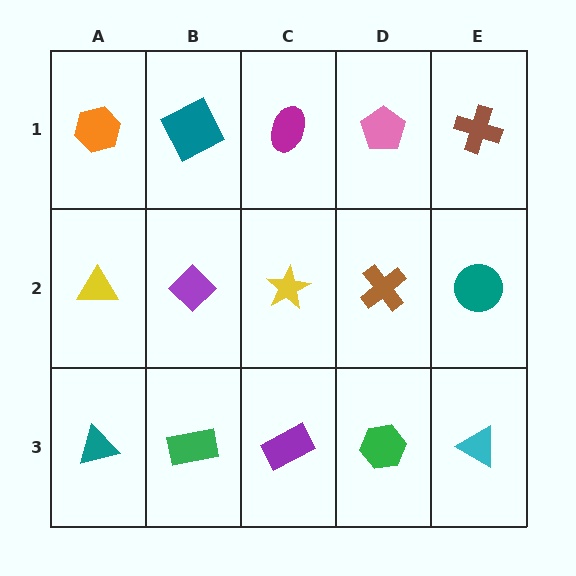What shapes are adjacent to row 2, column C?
A magenta ellipse (row 1, column C), a purple rectangle (row 3, column C), a purple diamond (row 2, column B), a brown cross (row 2, column D).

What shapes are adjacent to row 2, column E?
A brown cross (row 1, column E), a cyan triangle (row 3, column E), a brown cross (row 2, column D).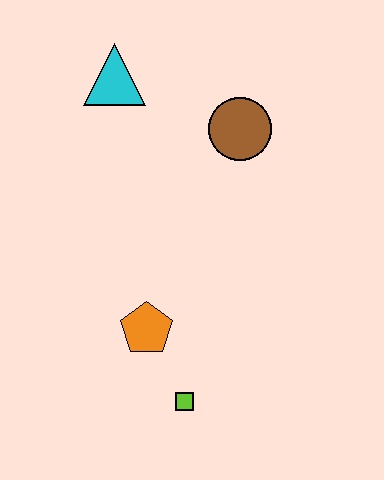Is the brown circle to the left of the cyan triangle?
No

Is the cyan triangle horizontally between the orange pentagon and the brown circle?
No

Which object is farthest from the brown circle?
The lime square is farthest from the brown circle.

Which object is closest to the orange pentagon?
The lime square is closest to the orange pentagon.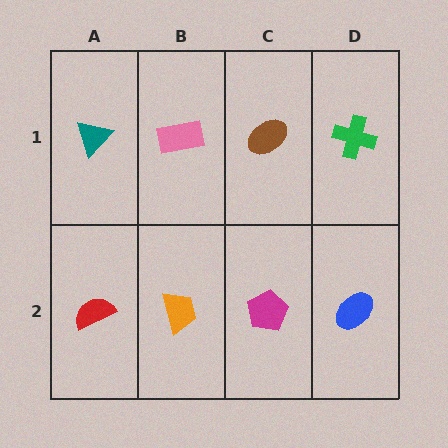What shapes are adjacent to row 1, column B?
An orange trapezoid (row 2, column B), a teal triangle (row 1, column A), a brown ellipse (row 1, column C).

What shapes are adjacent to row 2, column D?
A green cross (row 1, column D), a magenta pentagon (row 2, column C).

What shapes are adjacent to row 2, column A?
A teal triangle (row 1, column A), an orange trapezoid (row 2, column B).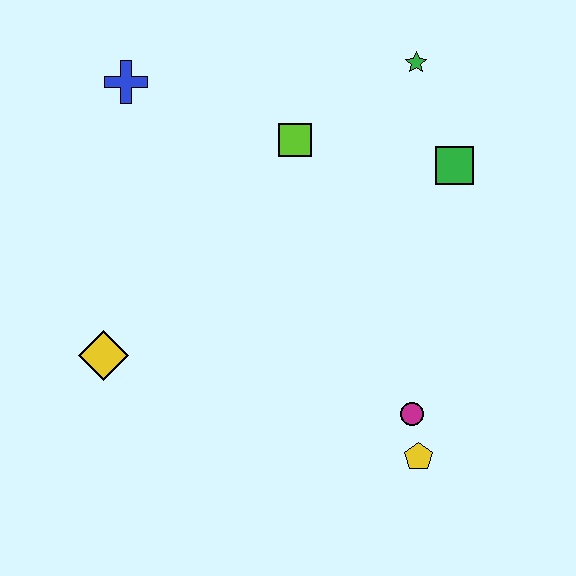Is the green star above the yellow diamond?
Yes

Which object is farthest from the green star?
The yellow diamond is farthest from the green star.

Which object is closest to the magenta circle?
The yellow pentagon is closest to the magenta circle.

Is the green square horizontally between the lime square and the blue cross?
No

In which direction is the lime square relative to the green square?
The lime square is to the left of the green square.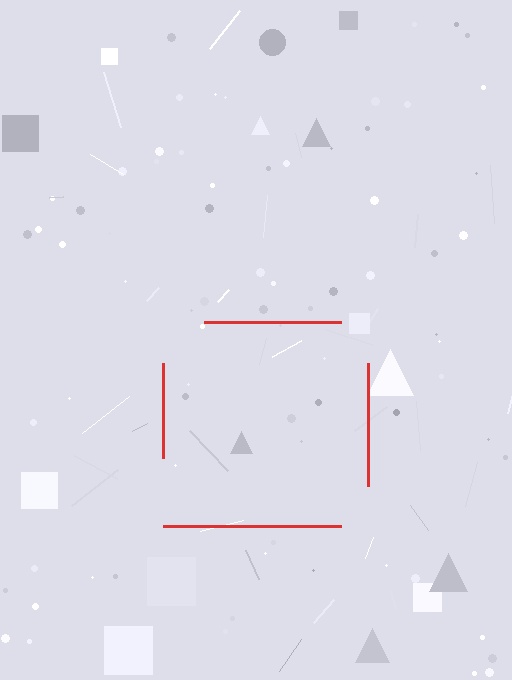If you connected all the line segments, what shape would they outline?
They would outline a square.